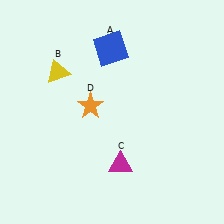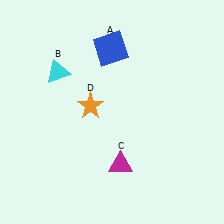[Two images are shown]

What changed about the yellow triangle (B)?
In Image 1, B is yellow. In Image 2, it changed to cyan.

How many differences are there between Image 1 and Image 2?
There is 1 difference between the two images.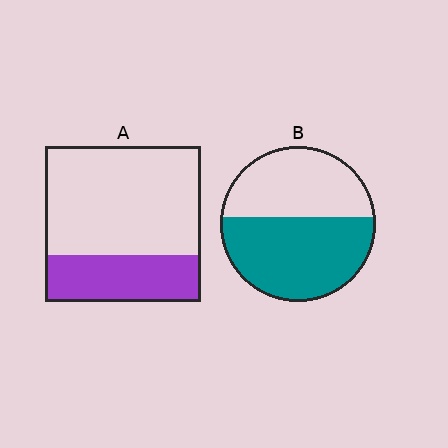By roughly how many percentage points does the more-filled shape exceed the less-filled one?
By roughly 25 percentage points (B over A).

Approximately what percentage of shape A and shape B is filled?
A is approximately 30% and B is approximately 55%.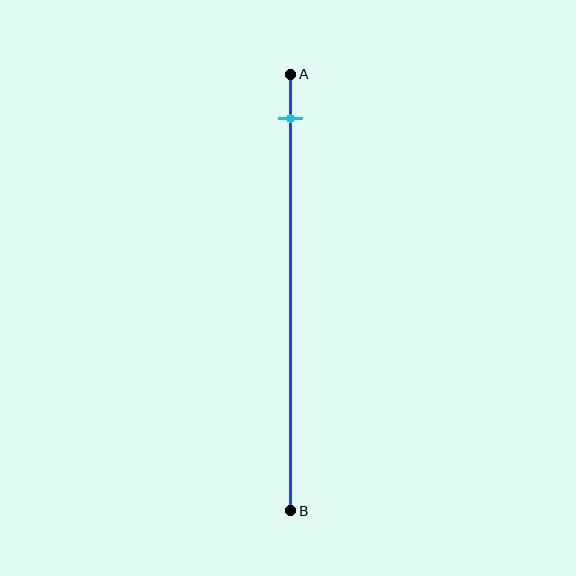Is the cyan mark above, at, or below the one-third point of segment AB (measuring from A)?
The cyan mark is above the one-third point of segment AB.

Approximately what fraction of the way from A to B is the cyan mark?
The cyan mark is approximately 10% of the way from A to B.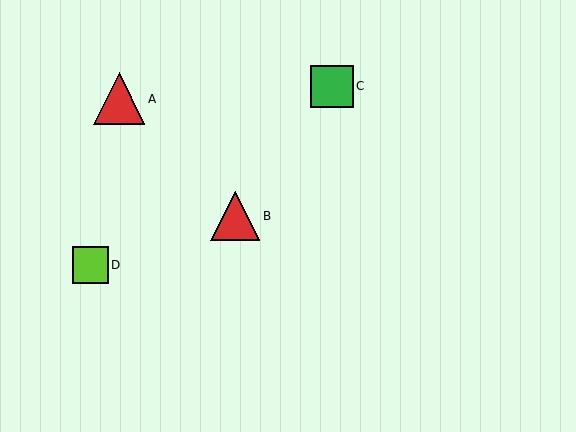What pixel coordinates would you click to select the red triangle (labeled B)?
Click at (235, 216) to select the red triangle B.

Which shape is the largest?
The red triangle (labeled A) is the largest.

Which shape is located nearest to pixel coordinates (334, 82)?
The green square (labeled C) at (332, 86) is nearest to that location.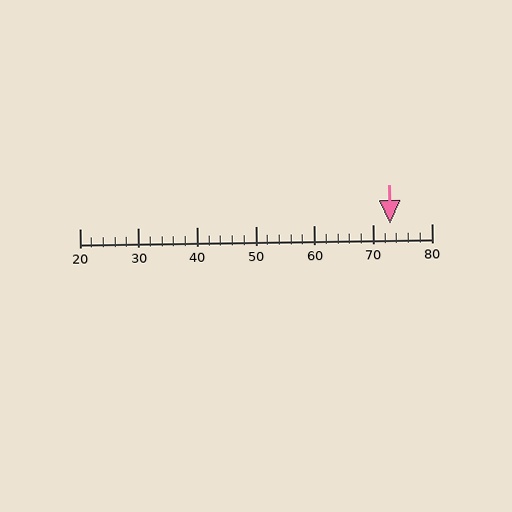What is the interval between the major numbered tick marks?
The major tick marks are spaced 10 units apart.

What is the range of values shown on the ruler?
The ruler shows values from 20 to 80.